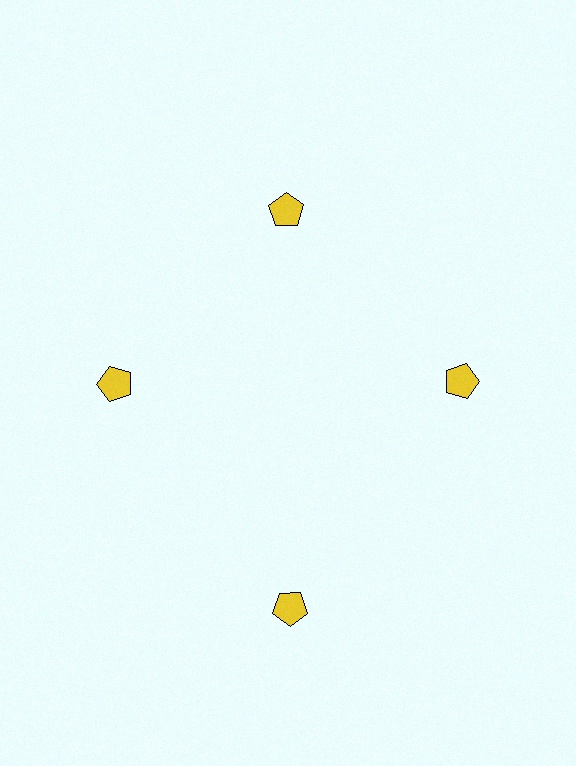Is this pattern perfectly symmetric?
No. The 4 yellow pentagons are arranged in a ring, but one element near the 6 o'clock position is pushed outward from the center, breaking the 4-fold rotational symmetry.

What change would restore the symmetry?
The symmetry would be restored by moving it inward, back onto the ring so that all 4 pentagons sit at equal angles and equal distance from the center.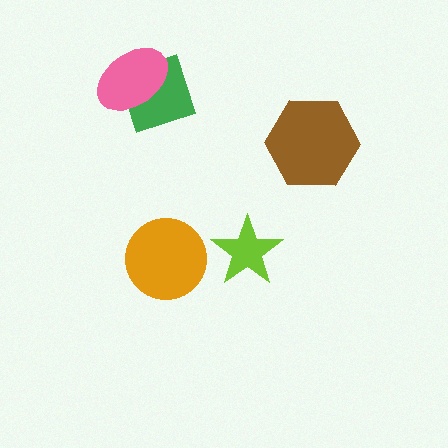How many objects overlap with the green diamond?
1 object overlaps with the green diamond.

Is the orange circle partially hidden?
No, no other shape covers it.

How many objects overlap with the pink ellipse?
1 object overlaps with the pink ellipse.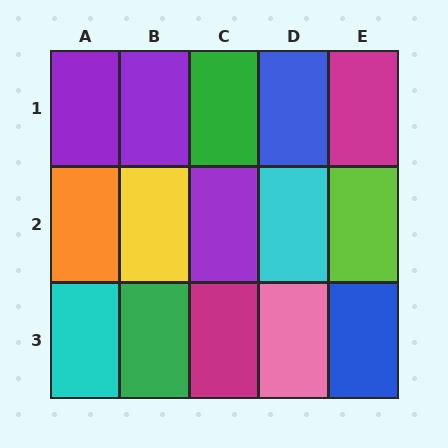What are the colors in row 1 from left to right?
Purple, purple, green, blue, magenta.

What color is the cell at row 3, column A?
Cyan.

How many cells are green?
2 cells are green.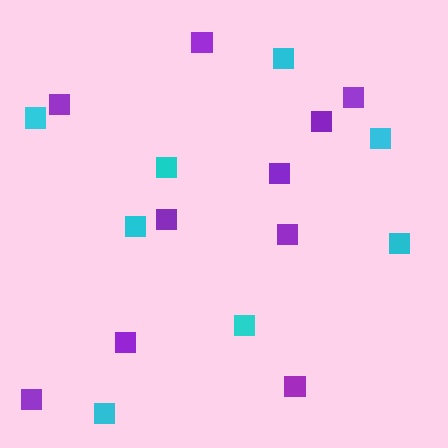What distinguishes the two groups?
There are 2 groups: one group of cyan squares (8) and one group of purple squares (10).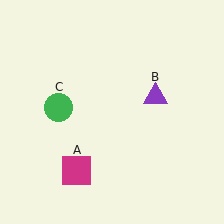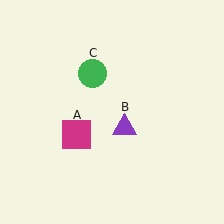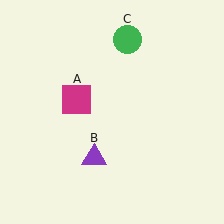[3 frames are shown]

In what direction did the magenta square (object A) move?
The magenta square (object A) moved up.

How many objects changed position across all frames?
3 objects changed position: magenta square (object A), purple triangle (object B), green circle (object C).